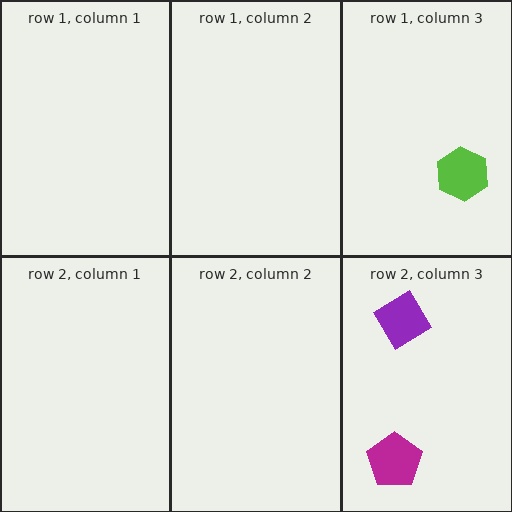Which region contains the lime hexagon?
The row 1, column 3 region.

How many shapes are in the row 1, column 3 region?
1.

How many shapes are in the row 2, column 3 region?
2.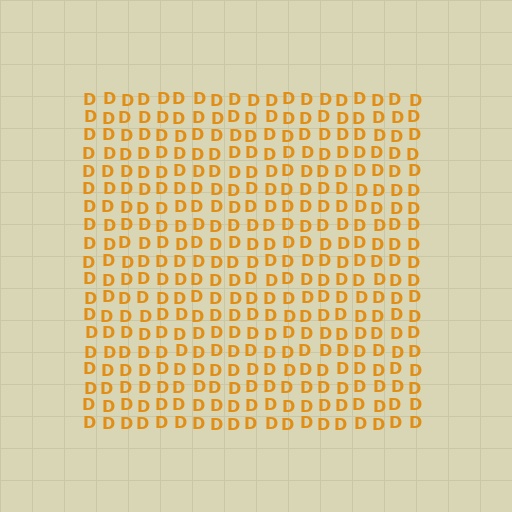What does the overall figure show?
The overall figure shows a square.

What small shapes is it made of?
It is made of small letter D's.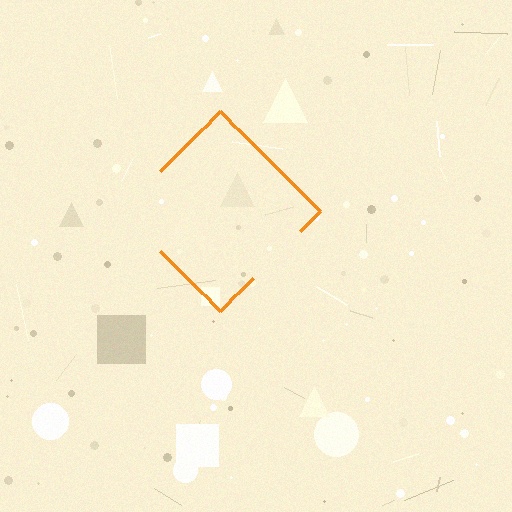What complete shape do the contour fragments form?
The contour fragments form a diamond.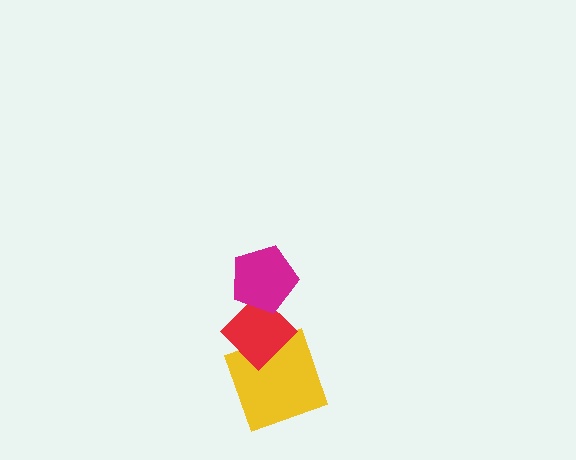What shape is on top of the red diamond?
The magenta pentagon is on top of the red diamond.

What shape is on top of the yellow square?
The red diamond is on top of the yellow square.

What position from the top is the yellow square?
The yellow square is 3rd from the top.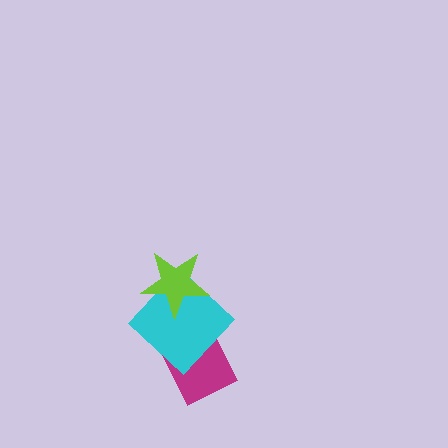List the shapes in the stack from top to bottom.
From top to bottom: the lime star, the cyan diamond, the magenta diamond.